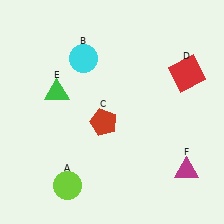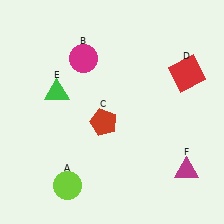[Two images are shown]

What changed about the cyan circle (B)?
In Image 1, B is cyan. In Image 2, it changed to magenta.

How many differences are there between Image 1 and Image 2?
There is 1 difference between the two images.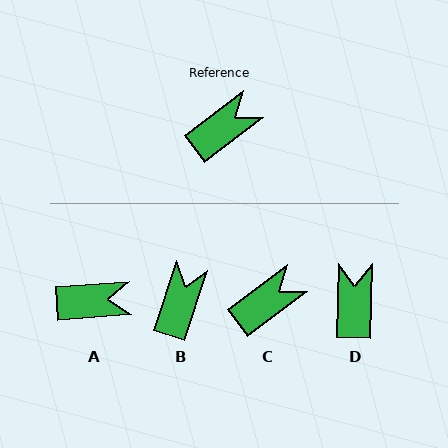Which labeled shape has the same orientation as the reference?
C.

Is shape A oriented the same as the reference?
No, it is off by about 33 degrees.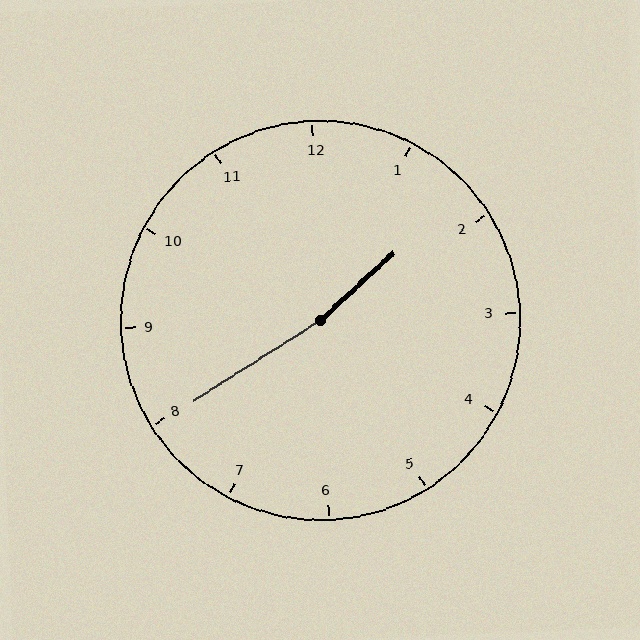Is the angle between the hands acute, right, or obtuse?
It is obtuse.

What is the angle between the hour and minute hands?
Approximately 170 degrees.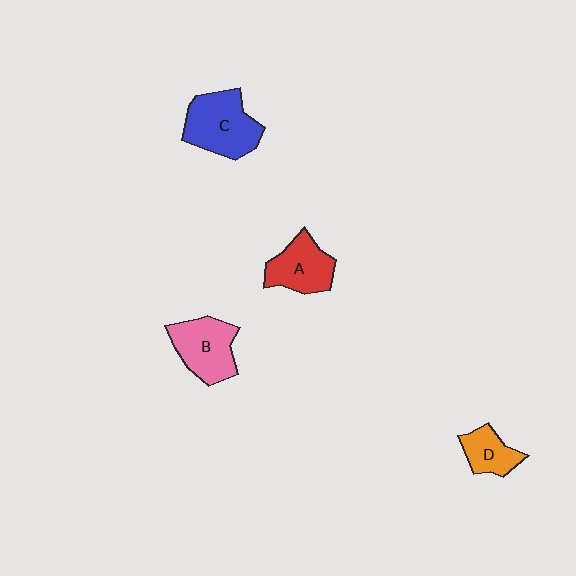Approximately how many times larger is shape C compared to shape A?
Approximately 1.3 times.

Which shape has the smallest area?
Shape D (orange).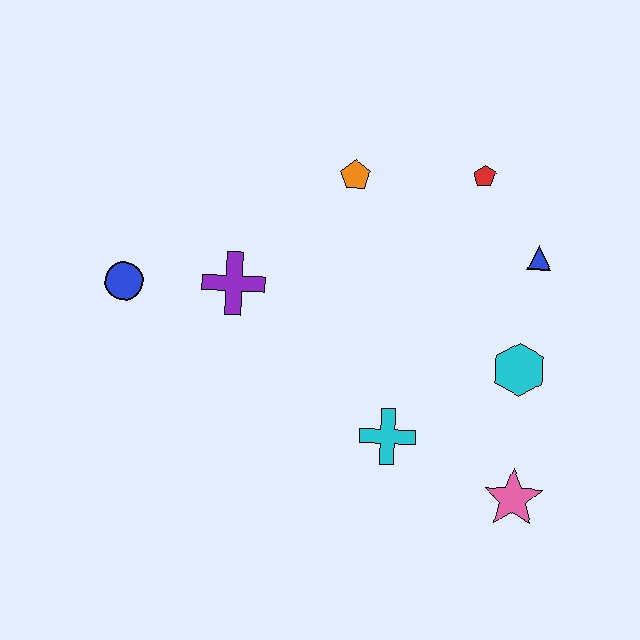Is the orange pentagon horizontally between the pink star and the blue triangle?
No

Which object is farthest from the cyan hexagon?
The blue circle is farthest from the cyan hexagon.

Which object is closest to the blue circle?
The purple cross is closest to the blue circle.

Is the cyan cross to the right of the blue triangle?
No